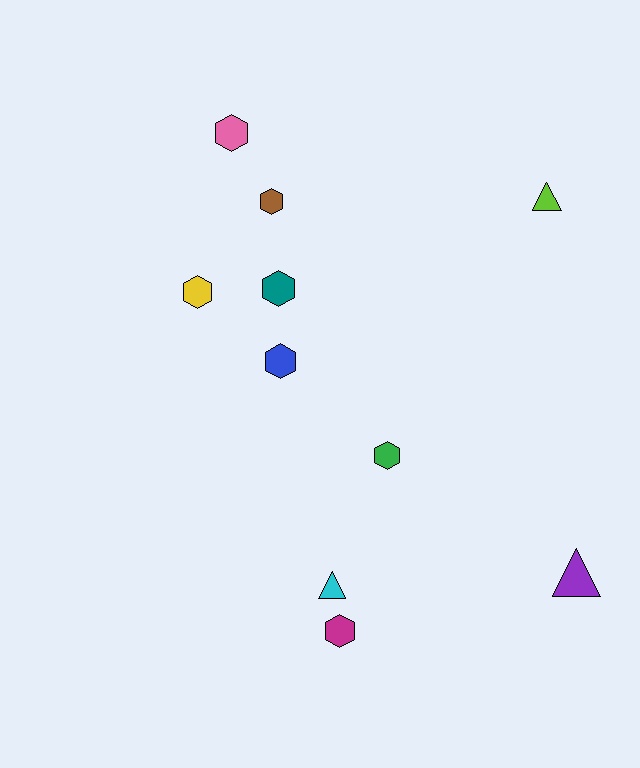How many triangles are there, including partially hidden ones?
There are 3 triangles.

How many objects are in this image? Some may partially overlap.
There are 10 objects.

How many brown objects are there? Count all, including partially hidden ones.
There is 1 brown object.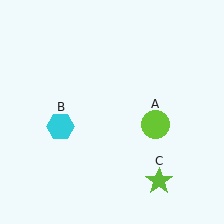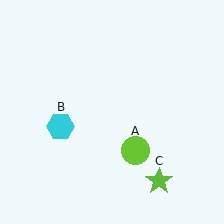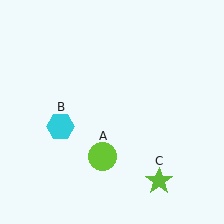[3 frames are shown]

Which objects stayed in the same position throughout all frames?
Cyan hexagon (object B) and lime star (object C) remained stationary.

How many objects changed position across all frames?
1 object changed position: lime circle (object A).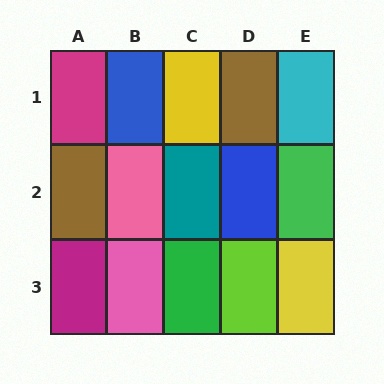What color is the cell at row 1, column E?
Cyan.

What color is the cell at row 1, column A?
Magenta.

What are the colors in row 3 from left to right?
Magenta, pink, green, lime, yellow.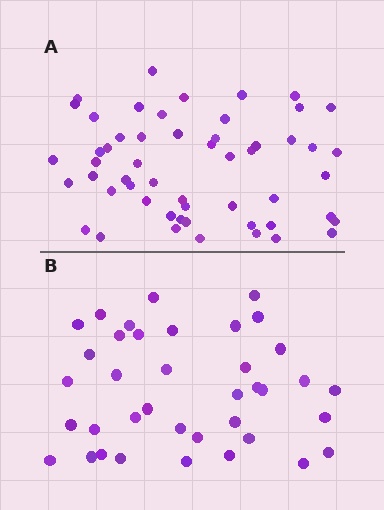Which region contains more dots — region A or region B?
Region A (the top region) has more dots.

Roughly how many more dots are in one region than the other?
Region A has approximately 15 more dots than region B.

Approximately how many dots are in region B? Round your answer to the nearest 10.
About 40 dots. (The exact count is 38, which rounds to 40.)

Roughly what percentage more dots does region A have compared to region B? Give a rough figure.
About 40% more.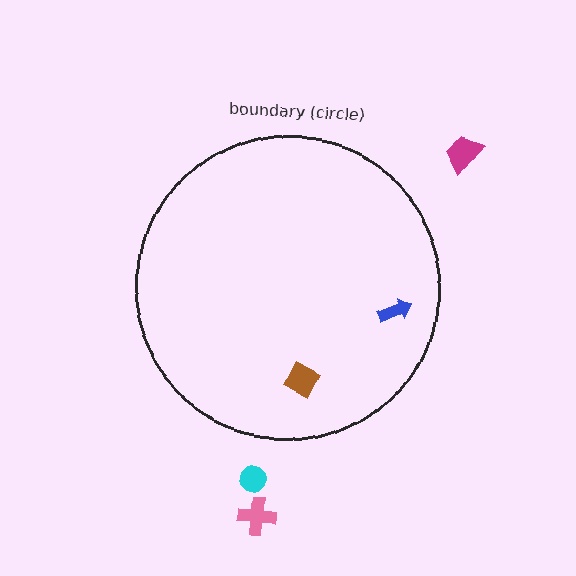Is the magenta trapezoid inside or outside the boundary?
Outside.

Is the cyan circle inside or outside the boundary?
Outside.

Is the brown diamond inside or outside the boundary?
Inside.